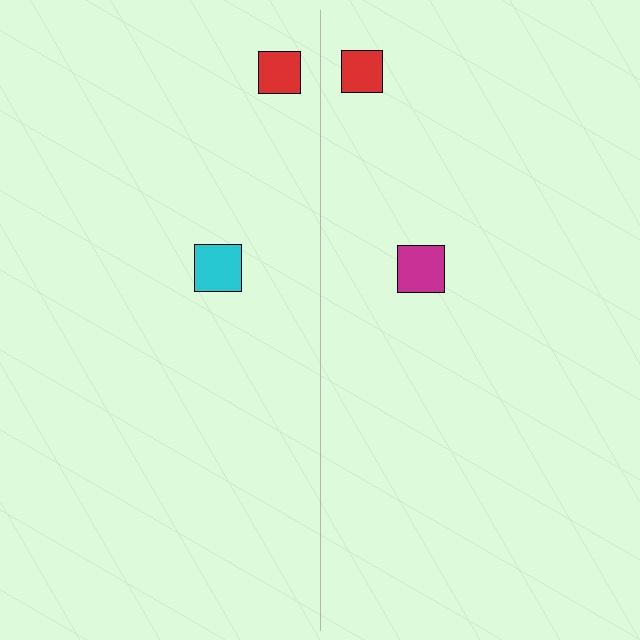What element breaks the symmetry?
The magenta square on the right side breaks the symmetry — its mirror counterpart is cyan.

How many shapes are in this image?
There are 4 shapes in this image.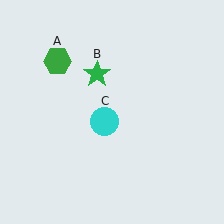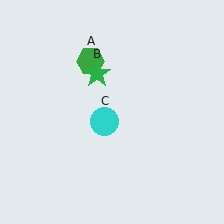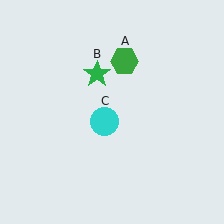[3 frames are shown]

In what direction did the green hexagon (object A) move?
The green hexagon (object A) moved right.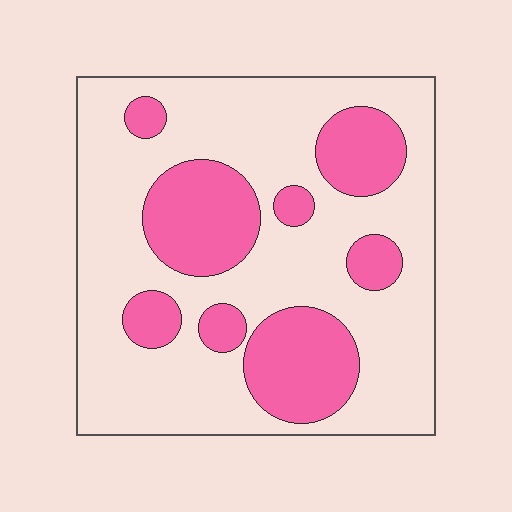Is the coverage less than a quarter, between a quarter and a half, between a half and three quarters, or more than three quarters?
Between a quarter and a half.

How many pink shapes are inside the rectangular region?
8.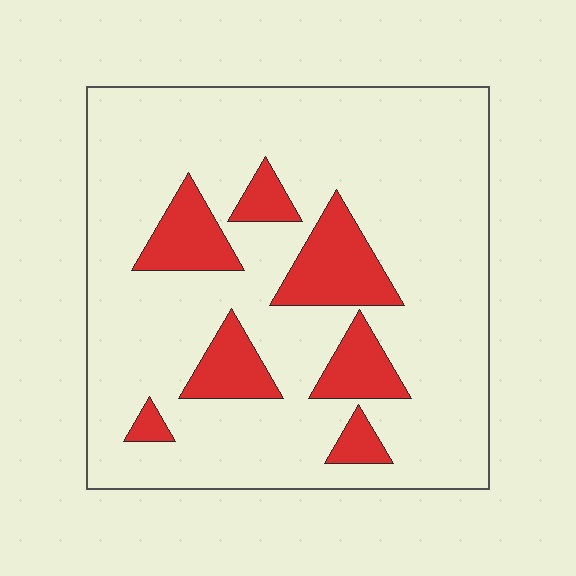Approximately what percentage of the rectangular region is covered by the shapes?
Approximately 20%.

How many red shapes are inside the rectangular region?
7.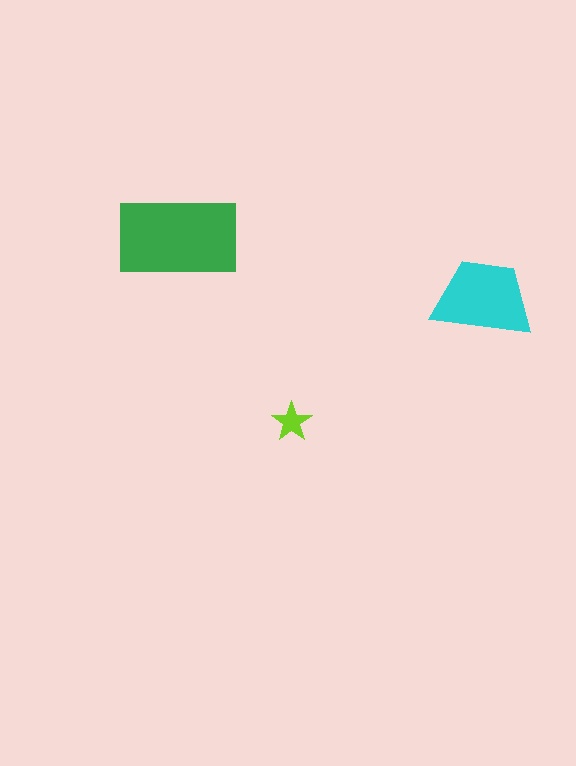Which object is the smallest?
The lime star.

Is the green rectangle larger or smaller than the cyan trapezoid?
Larger.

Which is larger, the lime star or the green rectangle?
The green rectangle.